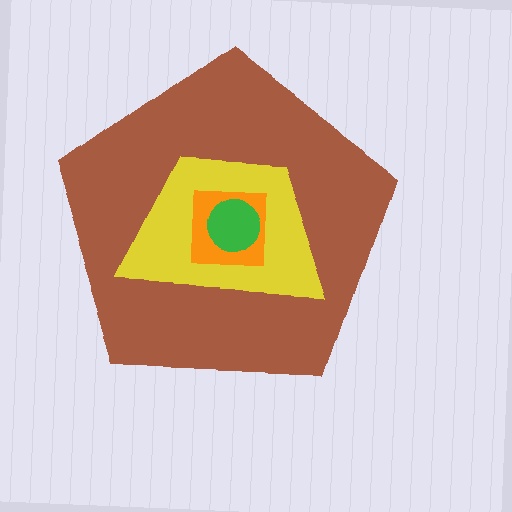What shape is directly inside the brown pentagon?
The yellow trapezoid.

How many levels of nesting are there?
4.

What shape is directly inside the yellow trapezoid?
The orange square.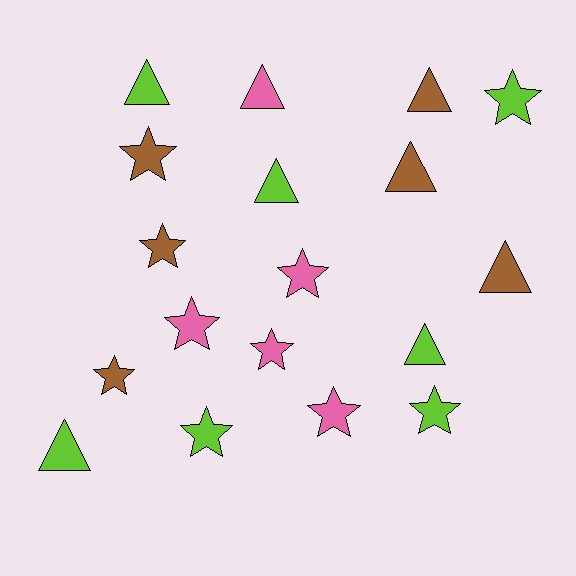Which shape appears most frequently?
Star, with 10 objects.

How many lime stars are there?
There are 3 lime stars.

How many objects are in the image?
There are 18 objects.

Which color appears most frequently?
Lime, with 7 objects.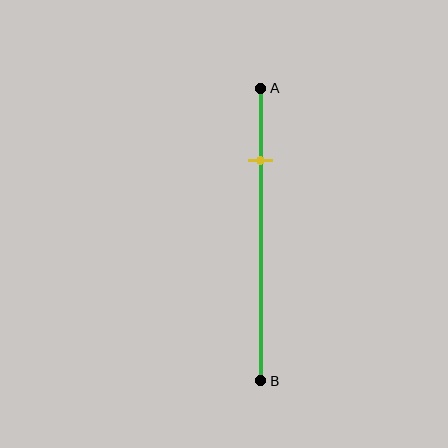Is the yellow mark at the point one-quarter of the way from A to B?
Yes, the mark is approximately at the one-quarter point.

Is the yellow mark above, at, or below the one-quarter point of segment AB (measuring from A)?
The yellow mark is approximately at the one-quarter point of segment AB.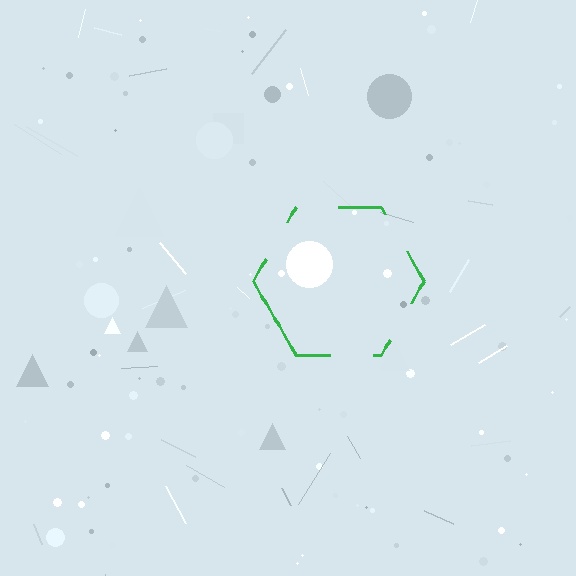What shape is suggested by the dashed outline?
The dashed outline suggests a hexagon.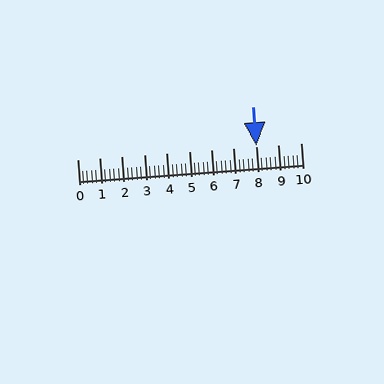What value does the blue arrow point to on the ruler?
The blue arrow points to approximately 8.0.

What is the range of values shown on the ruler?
The ruler shows values from 0 to 10.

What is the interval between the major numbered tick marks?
The major tick marks are spaced 1 units apart.